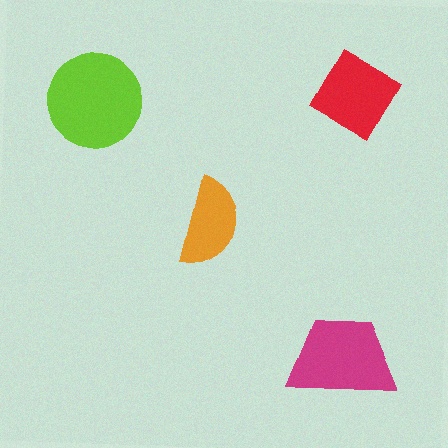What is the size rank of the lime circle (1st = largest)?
1st.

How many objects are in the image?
There are 4 objects in the image.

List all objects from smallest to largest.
The orange semicircle, the red diamond, the magenta trapezoid, the lime circle.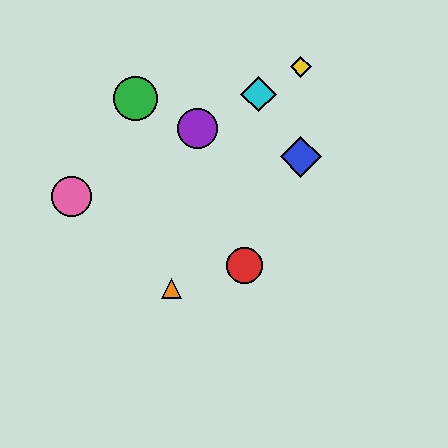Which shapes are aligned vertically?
The blue diamond, the yellow diamond are aligned vertically.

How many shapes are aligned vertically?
2 shapes (the blue diamond, the yellow diamond) are aligned vertically.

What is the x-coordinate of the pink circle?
The pink circle is at x≈72.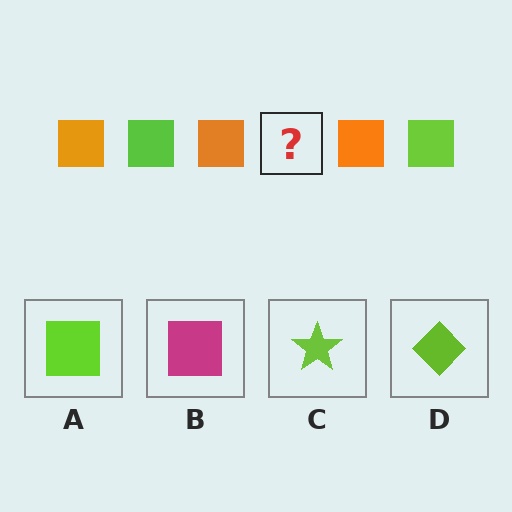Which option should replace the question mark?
Option A.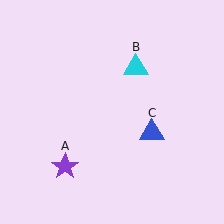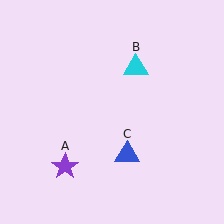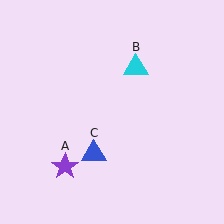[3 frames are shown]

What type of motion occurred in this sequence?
The blue triangle (object C) rotated clockwise around the center of the scene.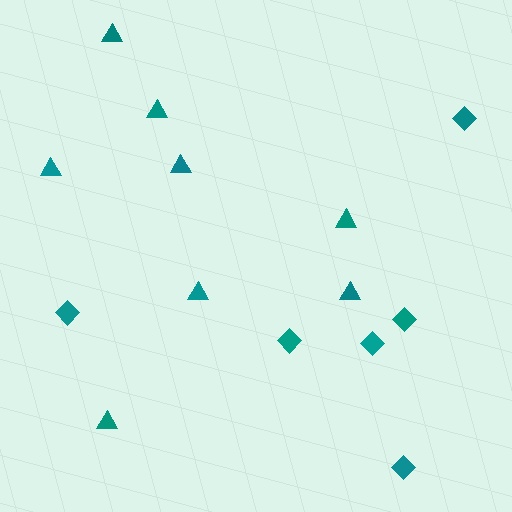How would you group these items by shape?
There are 2 groups: one group of diamonds (6) and one group of triangles (8).